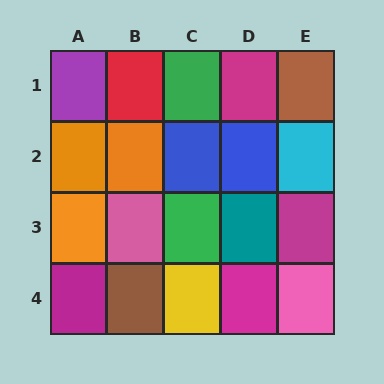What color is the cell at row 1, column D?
Magenta.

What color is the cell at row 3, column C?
Green.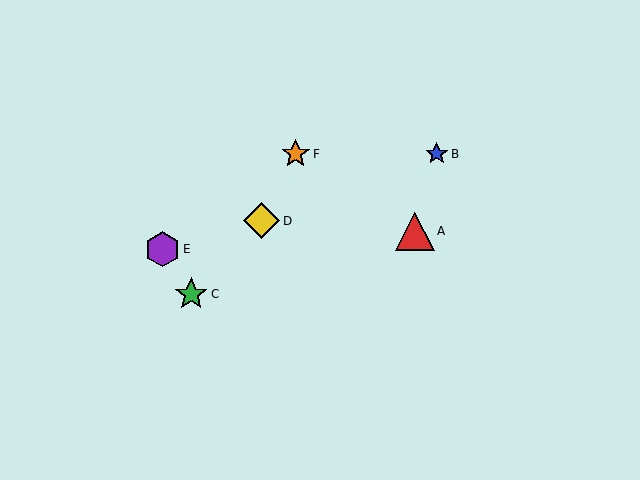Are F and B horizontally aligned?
Yes, both are at y≈154.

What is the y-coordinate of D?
Object D is at y≈221.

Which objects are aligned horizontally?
Objects B, F are aligned horizontally.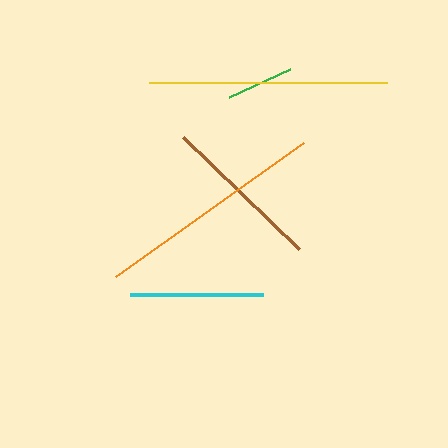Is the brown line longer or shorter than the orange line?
The orange line is longer than the brown line.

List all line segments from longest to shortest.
From longest to shortest: yellow, orange, brown, cyan, green.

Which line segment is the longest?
The yellow line is the longest at approximately 238 pixels.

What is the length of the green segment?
The green segment is approximately 67 pixels long.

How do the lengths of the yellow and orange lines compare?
The yellow and orange lines are approximately the same length.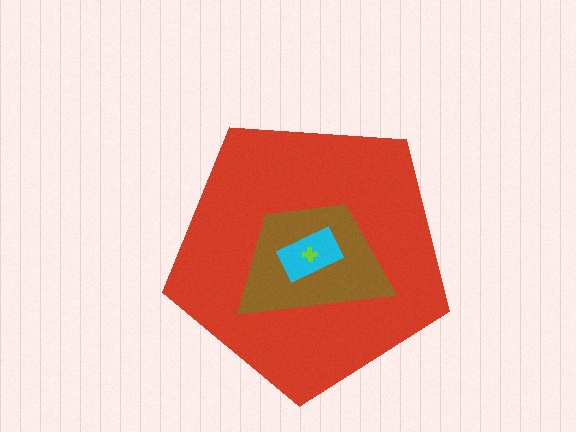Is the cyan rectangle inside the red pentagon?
Yes.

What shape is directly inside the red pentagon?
The brown trapezoid.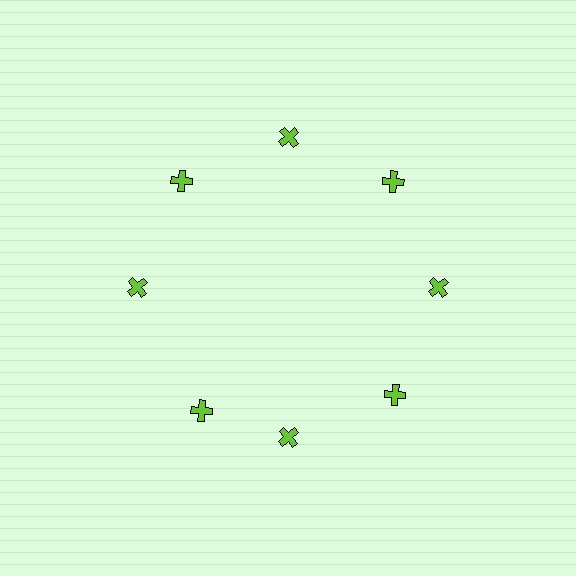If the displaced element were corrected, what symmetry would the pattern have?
It would have 8-fold rotational symmetry — the pattern would map onto itself every 45 degrees.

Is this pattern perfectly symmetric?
No. The 8 lime crosses are arranged in a ring, but one element near the 8 o'clock position is rotated out of alignment along the ring, breaking the 8-fold rotational symmetry.